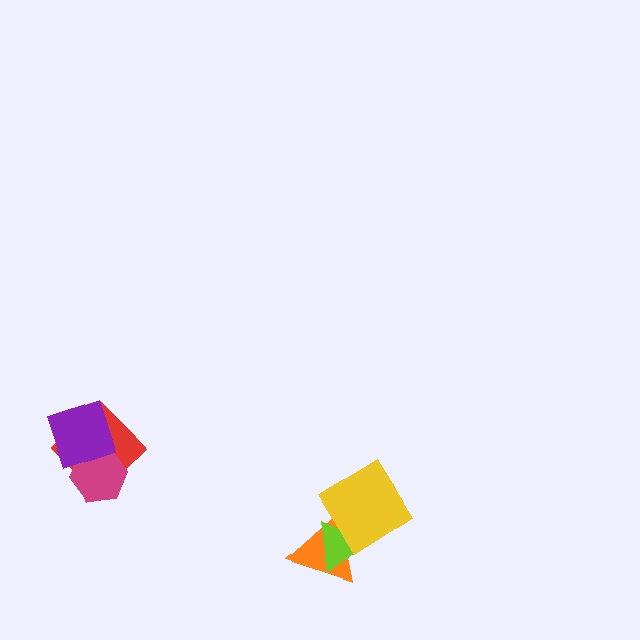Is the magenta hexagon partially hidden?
Yes, it is partially covered by another shape.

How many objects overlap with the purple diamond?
2 objects overlap with the purple diamond.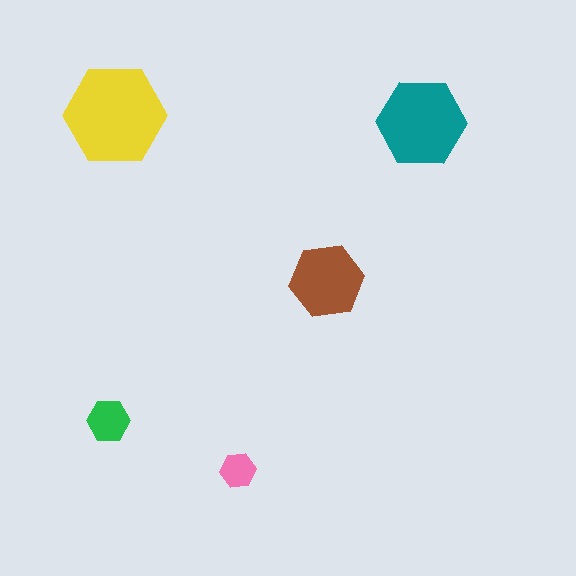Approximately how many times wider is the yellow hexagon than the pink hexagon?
About 3 times wider.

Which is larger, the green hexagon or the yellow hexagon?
The yellow one.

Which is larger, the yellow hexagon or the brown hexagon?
The yellow one.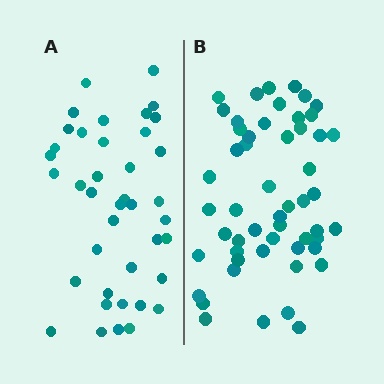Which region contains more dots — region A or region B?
Region B (the right region) has more dots.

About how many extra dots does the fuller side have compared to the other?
Region B has approximately 15 more dots than region A.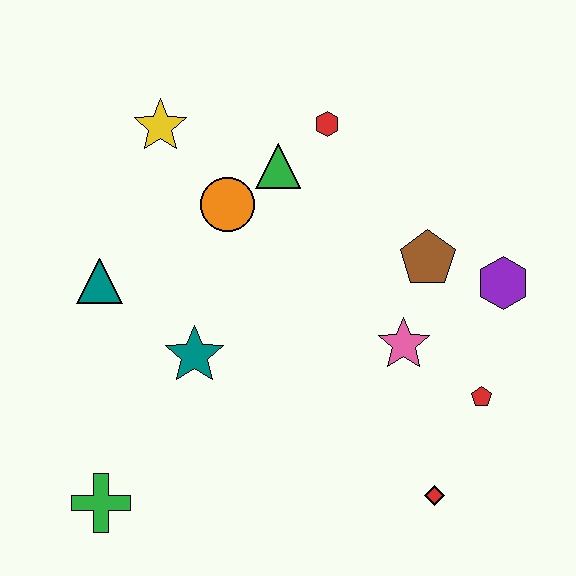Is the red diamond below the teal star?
Yes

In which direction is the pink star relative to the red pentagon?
The pink star is to the left of the red pentagon.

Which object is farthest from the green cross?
The purple hexagon is farthest from the green cross.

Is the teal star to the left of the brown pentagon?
Yes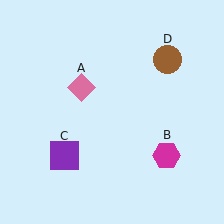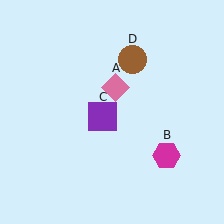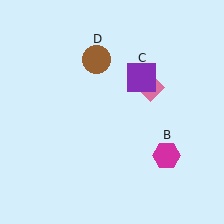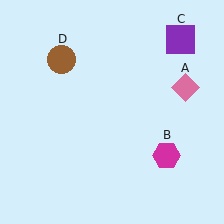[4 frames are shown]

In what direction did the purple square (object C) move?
The purple square (object C) moved up and to the right.